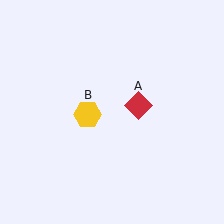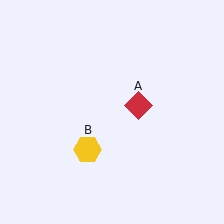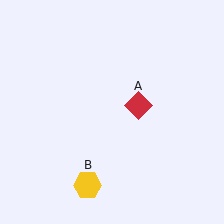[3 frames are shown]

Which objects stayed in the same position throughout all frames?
Red diamond (object A) remained stationary.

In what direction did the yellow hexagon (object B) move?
The yellow hexagon (object B) moved down.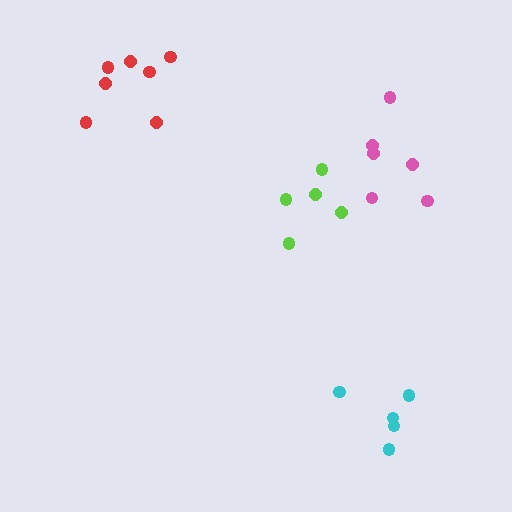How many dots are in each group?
Group 1: 7 dots, Group 2: 5 dots, Group 3: 5 dots, Group 4: 6 dots (23 total).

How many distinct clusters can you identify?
There are 4 distinct clusters.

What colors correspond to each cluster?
The clusters are colored: red, lime, cyan, pink.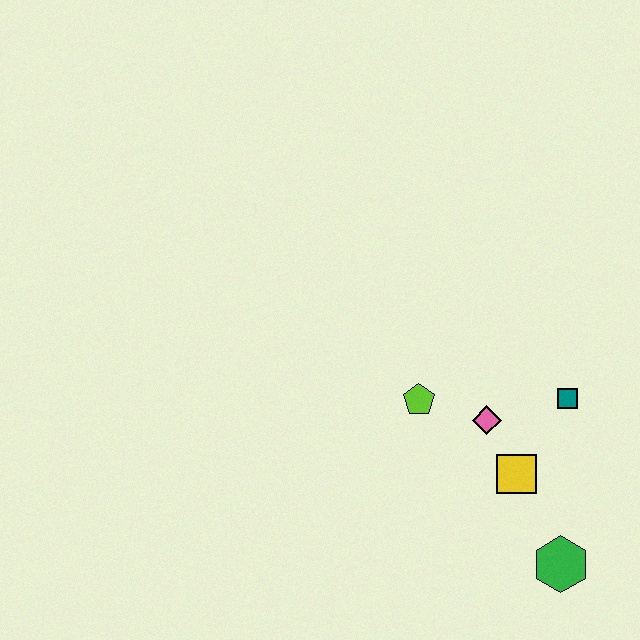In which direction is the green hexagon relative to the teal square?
The green hexagon is below the teal square.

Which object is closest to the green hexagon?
The yellow square is closest to the green hexagon.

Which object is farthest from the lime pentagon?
The green hexagon is farthest from the lime pentagon.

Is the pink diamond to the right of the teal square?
No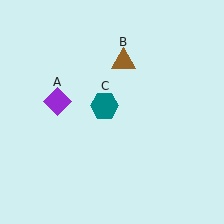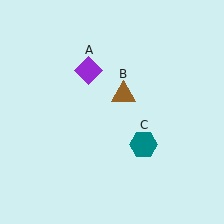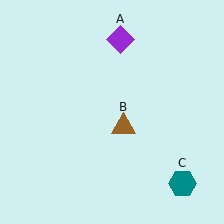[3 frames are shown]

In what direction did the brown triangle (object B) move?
The brown triangle (object B) moved down.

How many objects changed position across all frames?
3 objects changed position: purple diamond (object A), brown triangle (object B), teal hexagon (object C).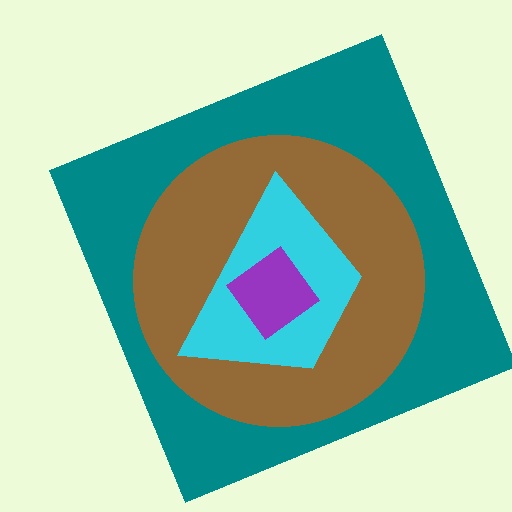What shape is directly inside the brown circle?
The cyan trapezoid.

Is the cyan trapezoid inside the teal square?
Yes.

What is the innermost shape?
The purple diamond.